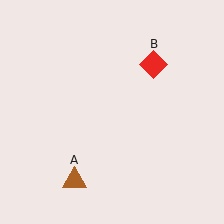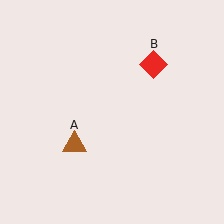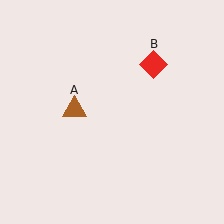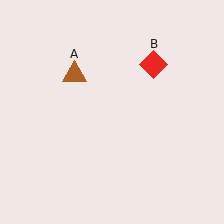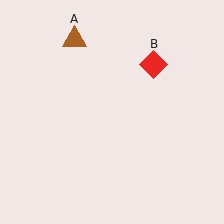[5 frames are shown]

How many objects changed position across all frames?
1 object changed position: brown triangle (object A).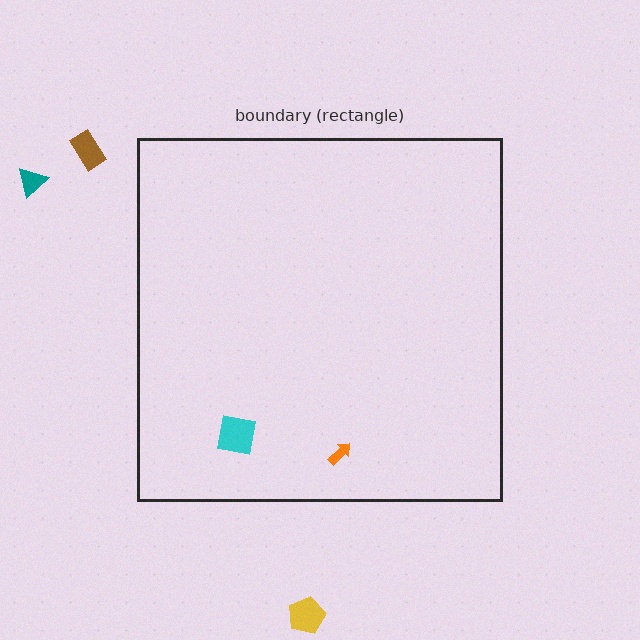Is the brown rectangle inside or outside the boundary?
Outside.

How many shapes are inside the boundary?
2 inside, 3 outside.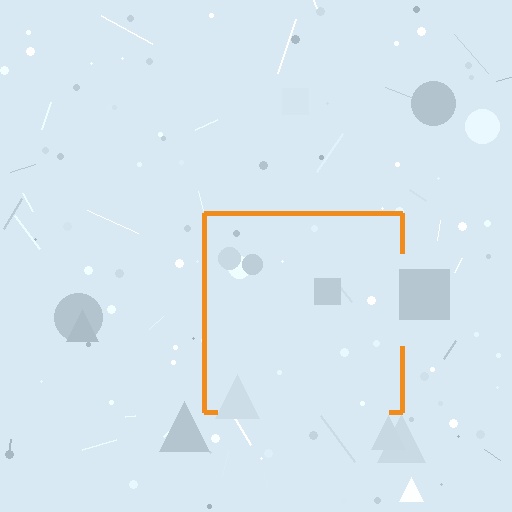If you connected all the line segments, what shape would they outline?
They would outline a square.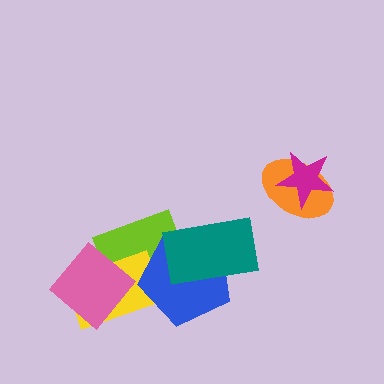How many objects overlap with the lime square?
4 objects overlap with the lime square.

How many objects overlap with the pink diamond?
2 objects overlap with the pink diamond.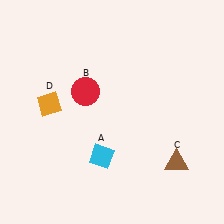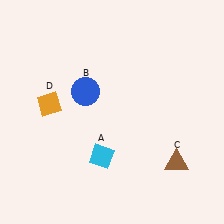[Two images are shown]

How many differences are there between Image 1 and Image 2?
There is 1 difference between the two images.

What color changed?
The circle (B) changed from red in Image 1 to blue in Image 2.